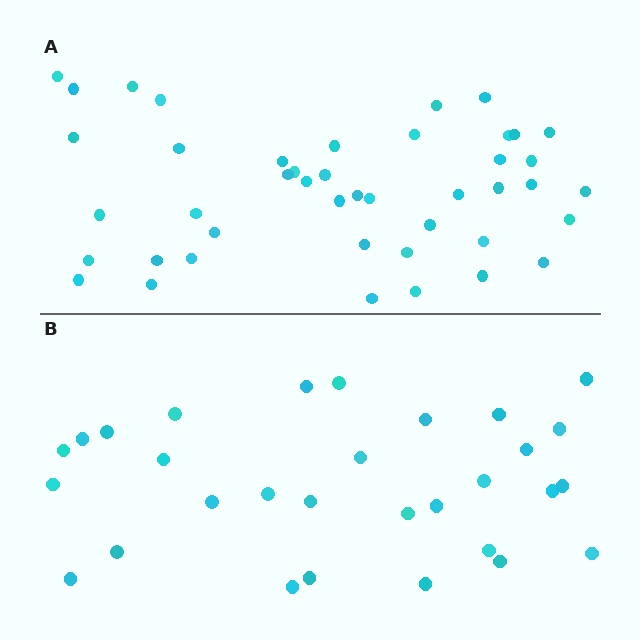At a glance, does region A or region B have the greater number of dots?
Region A (the top region) has more dots.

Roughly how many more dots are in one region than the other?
Region A has approximately 15 more dots than region B.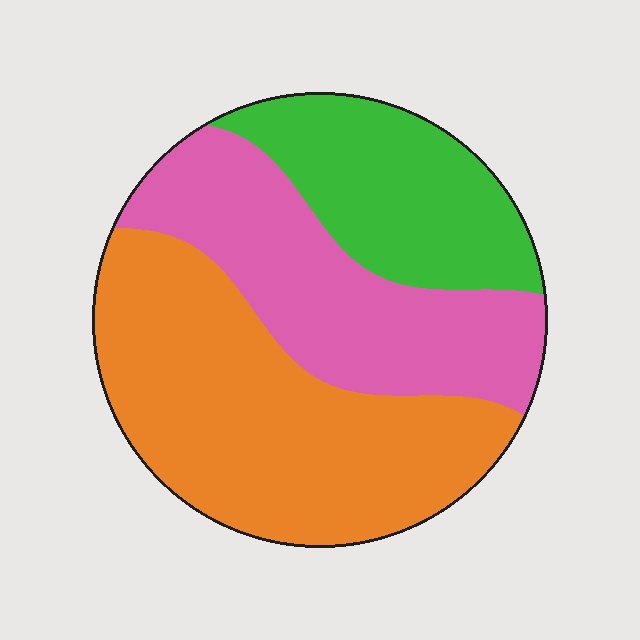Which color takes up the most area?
Orange, at roughly 45%.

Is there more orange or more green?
Orange.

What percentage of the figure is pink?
Pink takes up about one third (1/3) of the figure.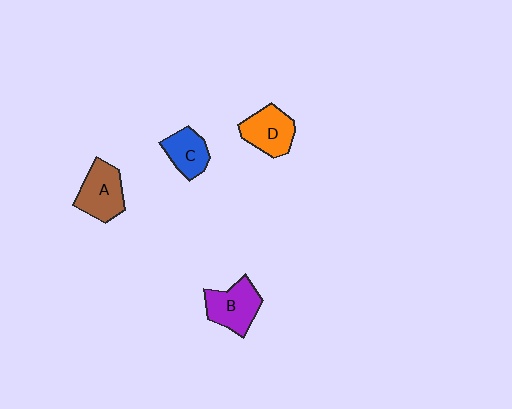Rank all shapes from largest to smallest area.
From largest to smallest: B (purple), A (brown), D (orange), C (blue).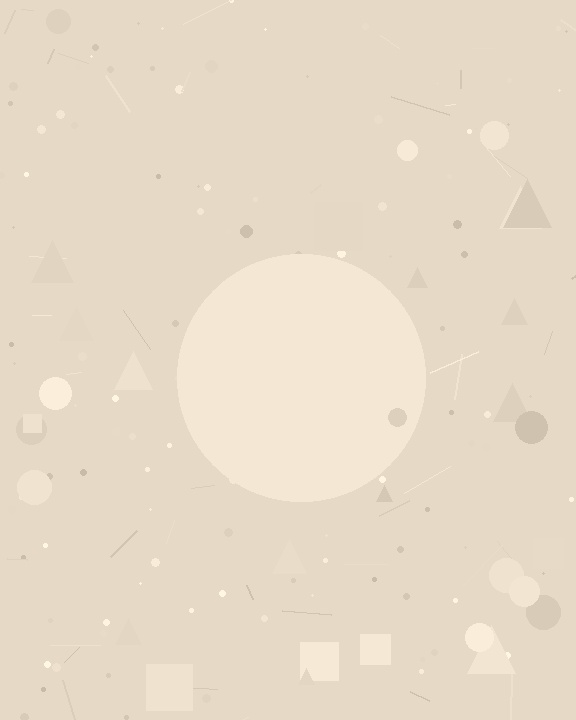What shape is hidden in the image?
A circle is hidden in the image.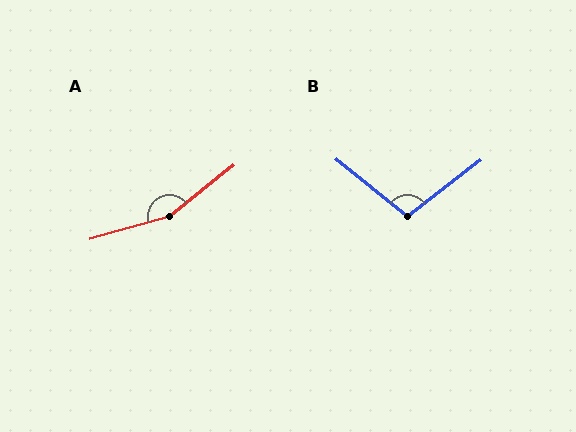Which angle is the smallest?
B, at approximately 104 degrees.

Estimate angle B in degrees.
Approximately 104 degrees.